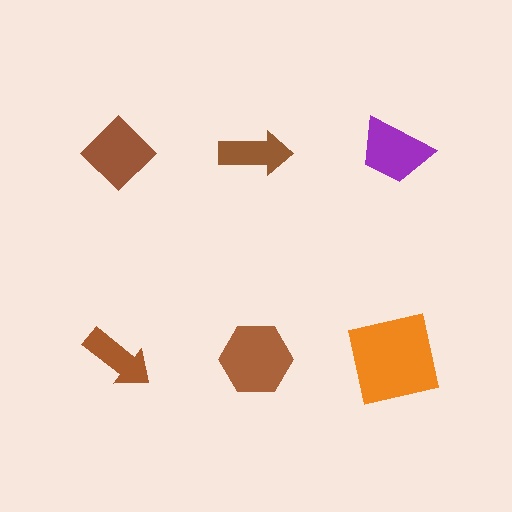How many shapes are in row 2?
3 shapes.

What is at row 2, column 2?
A brown hexagon.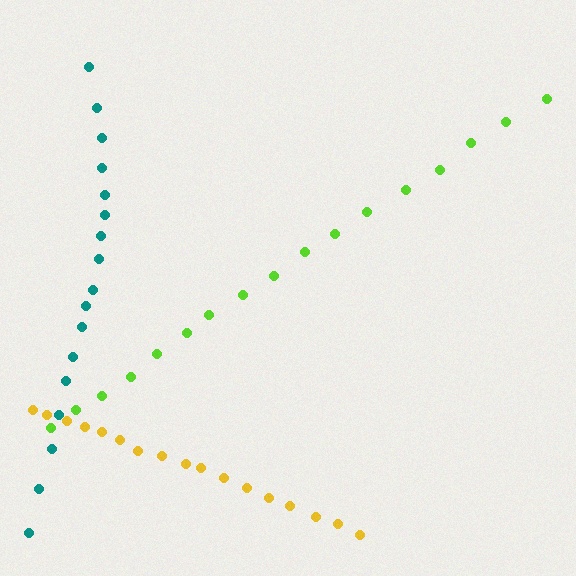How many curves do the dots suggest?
There are 3 distinct paths.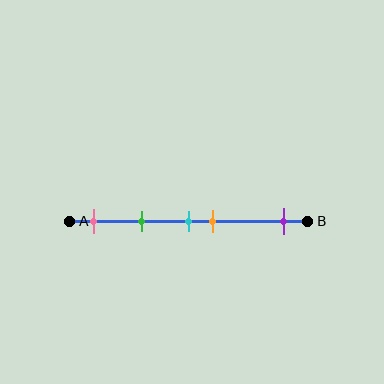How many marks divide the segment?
There are 5 marks dividing the segment.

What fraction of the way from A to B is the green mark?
The green mark is approximately 30% (0.3) of the way from A to B.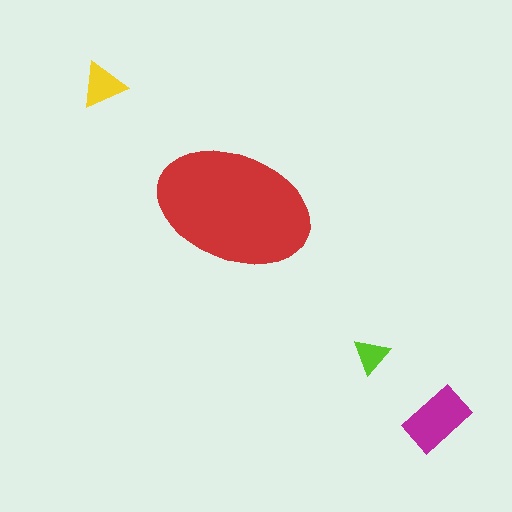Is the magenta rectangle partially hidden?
No, the magenta rectangle is fully visible.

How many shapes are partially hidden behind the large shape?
0 shapes are partially hidden.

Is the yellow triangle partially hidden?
No, the yellow triangle is fully visible.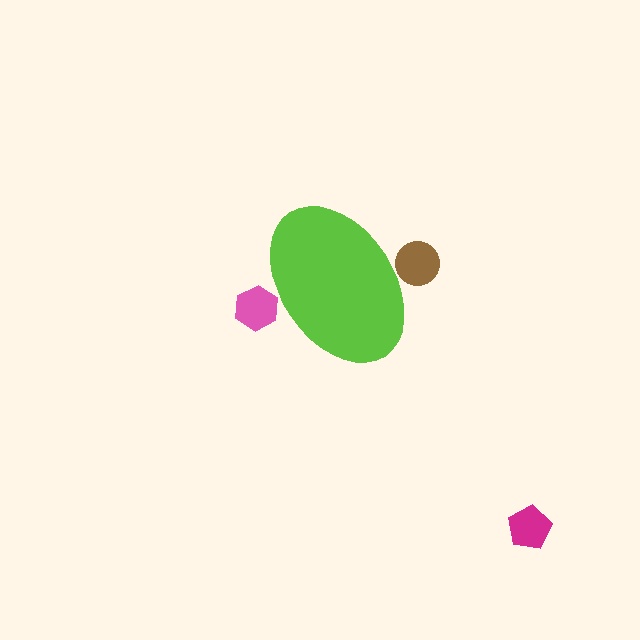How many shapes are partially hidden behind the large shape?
2 shapes are partially hidden.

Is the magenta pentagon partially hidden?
No, the magenta pentagon is fully visible.